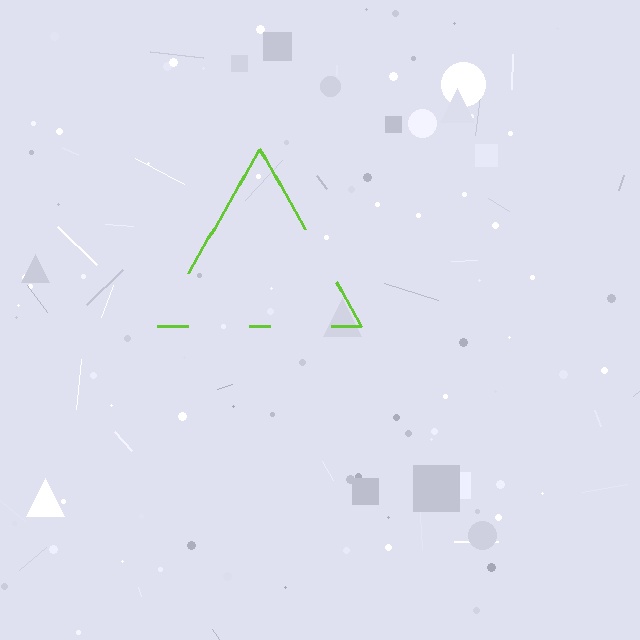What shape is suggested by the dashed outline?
The dashed outline suggests a triangle.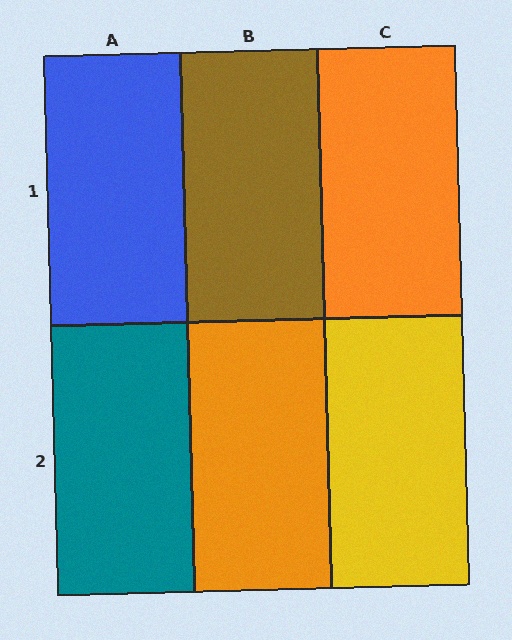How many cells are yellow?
1 cell is yellow.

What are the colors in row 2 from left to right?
Teal, orange, yellow.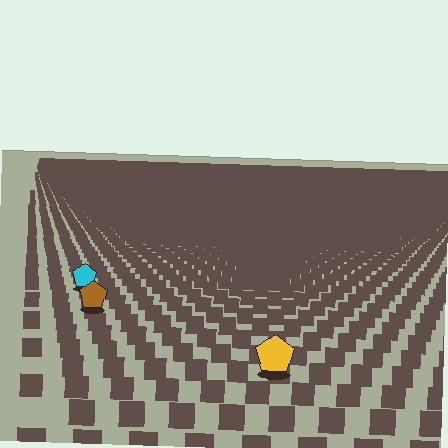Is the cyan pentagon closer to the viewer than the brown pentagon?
No. The brown pentagon is closer — you can tell from the texture gradient: the ground texture is coarser near it.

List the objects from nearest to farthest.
From nearest to farthest: the yellow pentagon, the brown pentagon, the cyan pentagon.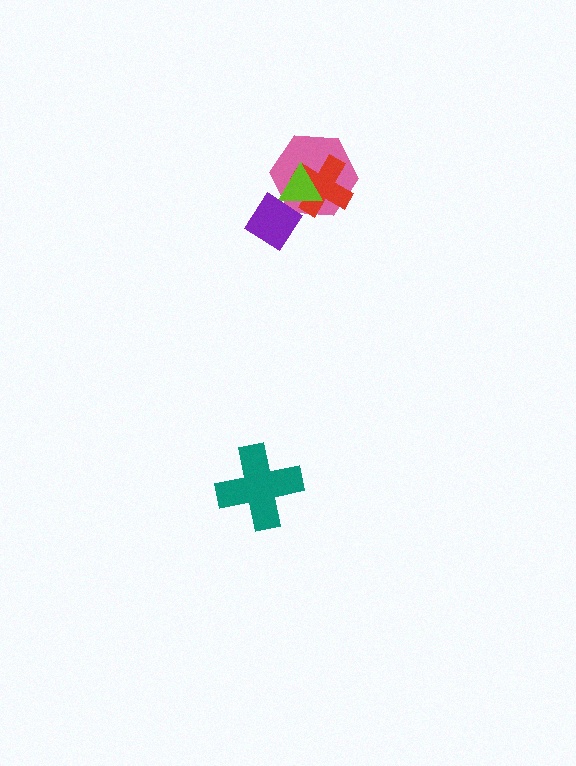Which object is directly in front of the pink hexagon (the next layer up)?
The red cross is directly in front of the pink hexagon.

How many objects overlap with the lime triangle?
3 objects overlap with the lime triangle.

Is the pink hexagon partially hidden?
Yes, it is partially covered by another shape.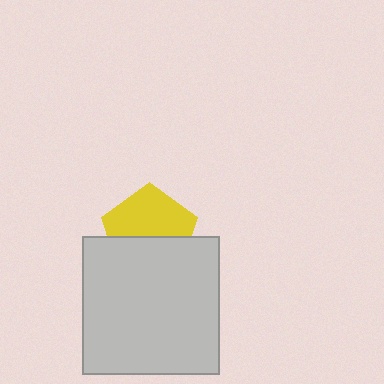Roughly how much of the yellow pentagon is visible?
About half of it is visible (roughly 55%).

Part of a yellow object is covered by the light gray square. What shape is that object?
It is a pentagon.